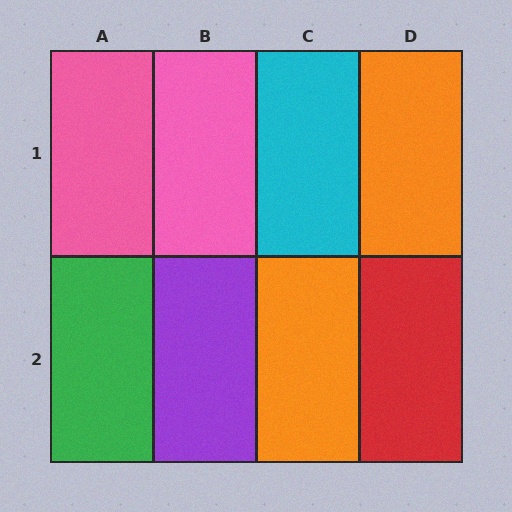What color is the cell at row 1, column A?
Pink.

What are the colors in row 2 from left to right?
Green, purple, orange, red.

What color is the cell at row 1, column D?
Orange.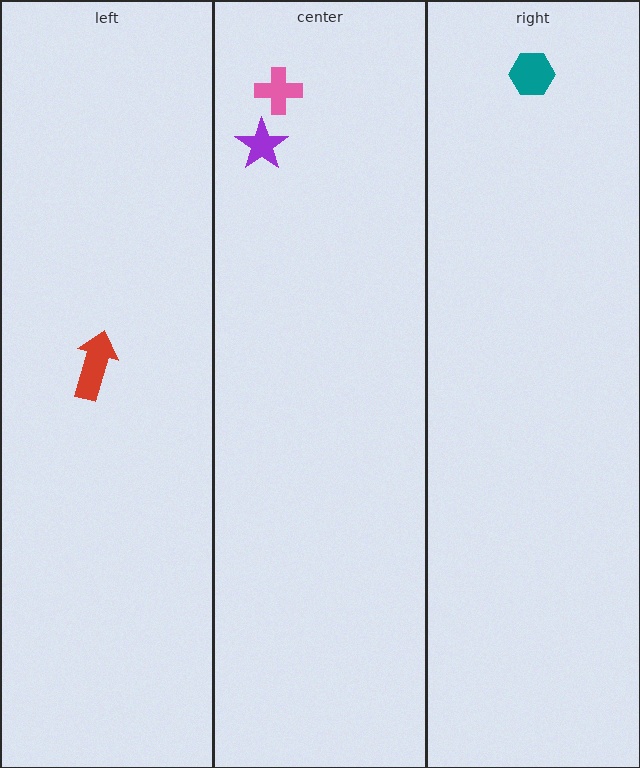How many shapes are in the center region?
2.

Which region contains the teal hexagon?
The right region.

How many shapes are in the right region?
1.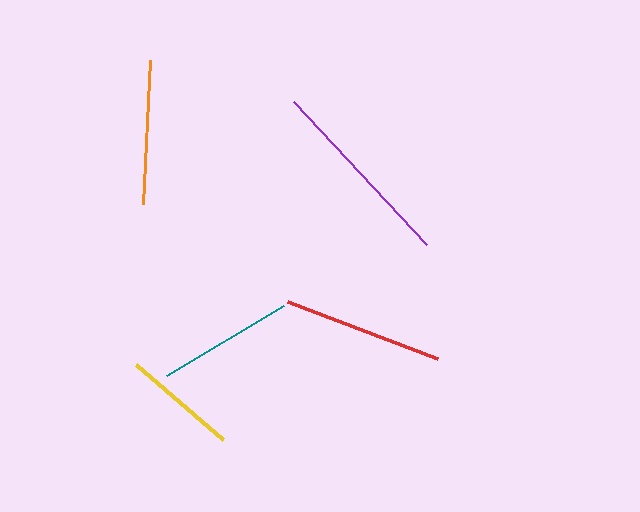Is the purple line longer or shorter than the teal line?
The purple line is longer than the teal line.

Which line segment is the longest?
The purple line is the longest at approximately 195 pixels.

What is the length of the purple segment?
The purple segment is approximately 195 pixels long.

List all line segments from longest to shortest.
From longest to shortest: purple, red, orange, teal, yellow.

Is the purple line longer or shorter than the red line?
The purple line is longer than the red line.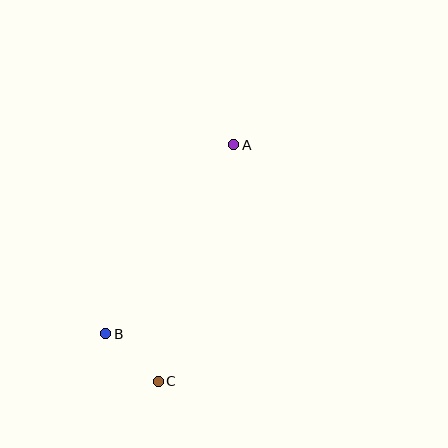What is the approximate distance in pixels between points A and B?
The distance between A and B is approximately 228 pixels.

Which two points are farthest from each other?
Points A and C are farthest from each other.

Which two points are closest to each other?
Points B and C are closest to each other.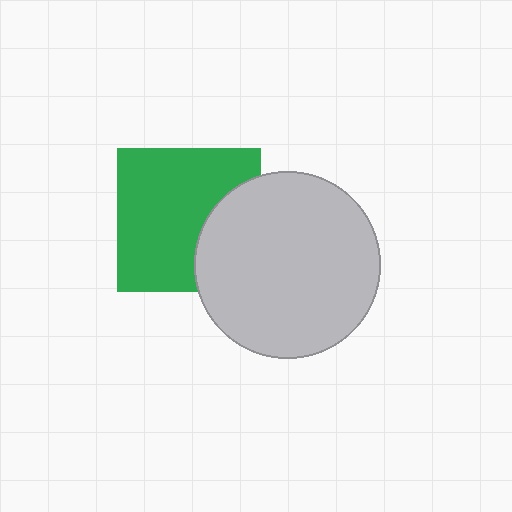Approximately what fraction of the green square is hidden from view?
Roughly 30% of the green square is hidden behind the light gray circle.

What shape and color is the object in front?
The object in front is a light gray circle.